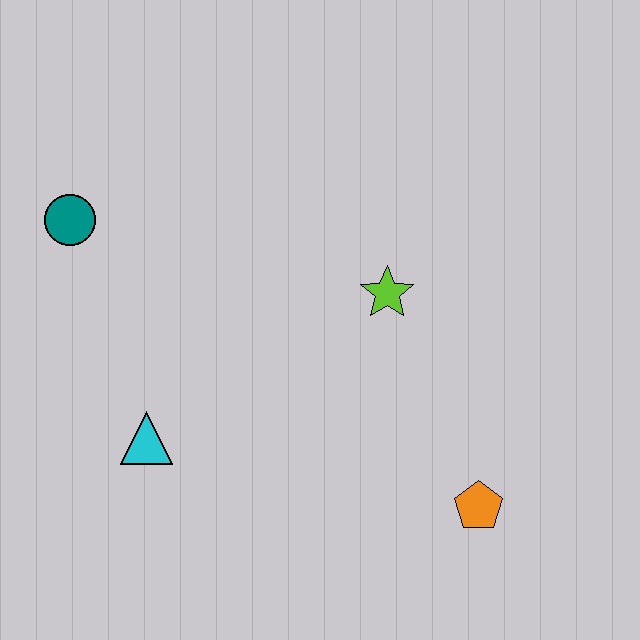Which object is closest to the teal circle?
The cyan triangle is closest to the teal circle.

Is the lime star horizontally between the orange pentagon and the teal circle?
Yes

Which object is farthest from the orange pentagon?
The teal circle is farthest from the orange pentagon.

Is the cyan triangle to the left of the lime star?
Yes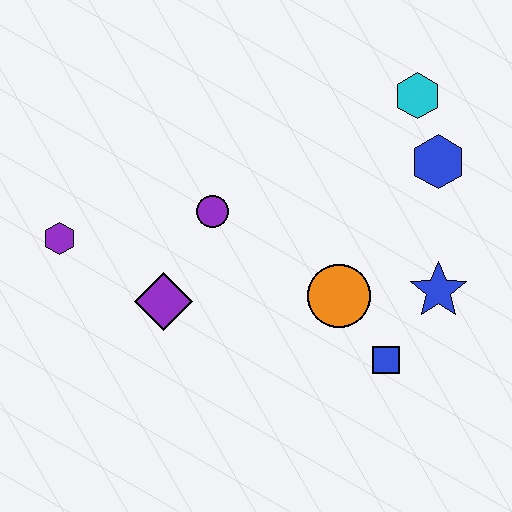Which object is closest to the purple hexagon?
The purple diamond is closest to the purple hexagon.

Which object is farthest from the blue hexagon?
The purple hexagon is farthest from the blue hexagon.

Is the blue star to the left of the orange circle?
No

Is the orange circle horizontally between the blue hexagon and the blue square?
No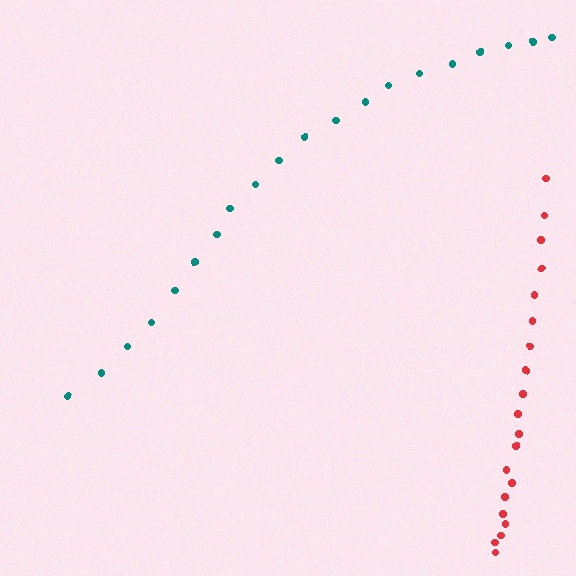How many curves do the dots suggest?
There are 2 distinct paths.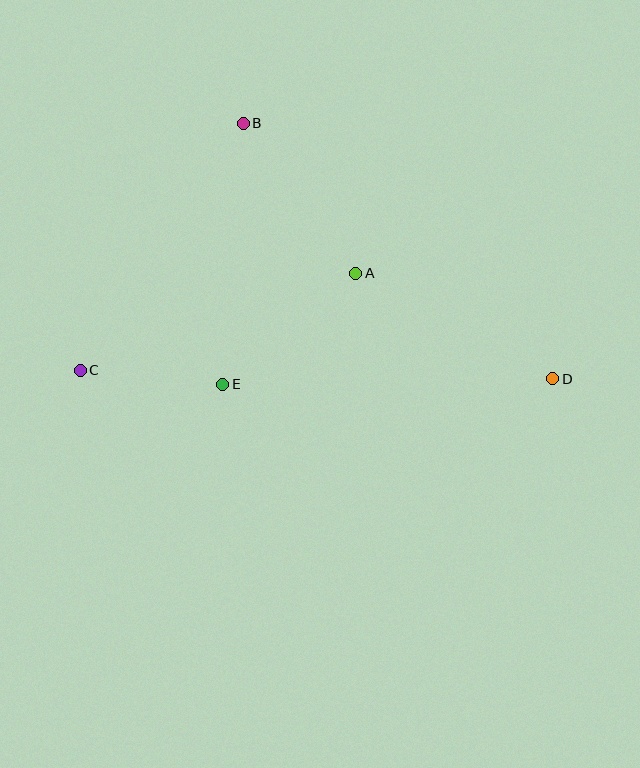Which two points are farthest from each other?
Points C and D are farthest from each other.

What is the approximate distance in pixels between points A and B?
The distance between A and B is approximately 187 pixels.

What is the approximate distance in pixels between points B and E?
The distance between B and E is approximately 262 pixels.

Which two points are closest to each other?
Points C and E are closest to each other.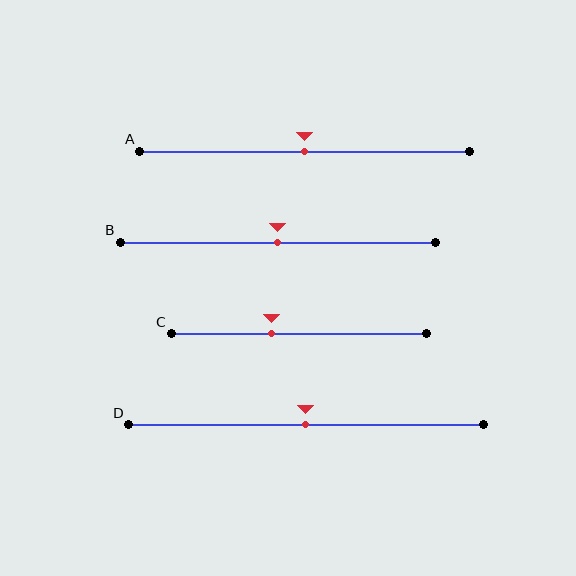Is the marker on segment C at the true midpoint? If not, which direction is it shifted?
No, the marker on segment C is shifted to the left by about 11% of the segment length.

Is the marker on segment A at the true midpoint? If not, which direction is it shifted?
Yes, the marker on segment A is at the true midpoint.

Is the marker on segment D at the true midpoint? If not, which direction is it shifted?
Yes, the marker on segment D is at the true midpoint.